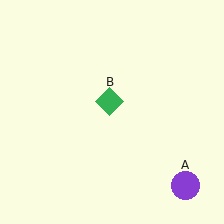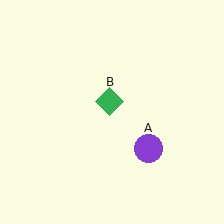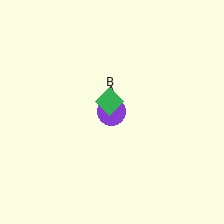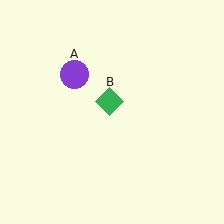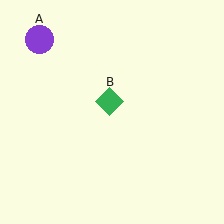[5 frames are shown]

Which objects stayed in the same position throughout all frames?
Green diamond (object B) remained stationary.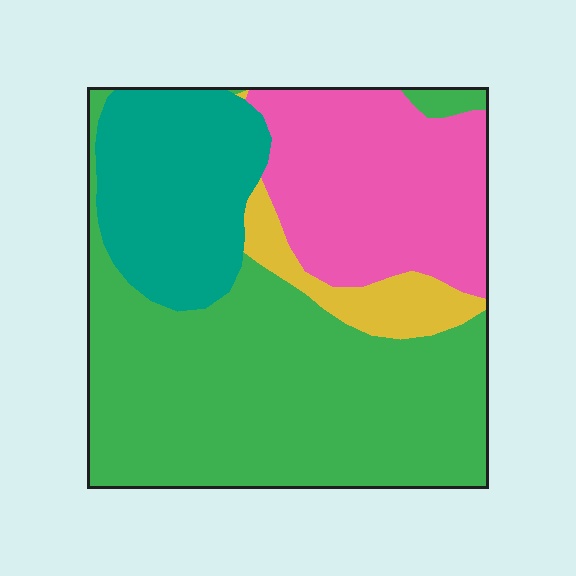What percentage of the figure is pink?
Pink covers about 25% of the figure.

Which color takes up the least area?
Yellow, at roughly 5%.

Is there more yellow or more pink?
Pink.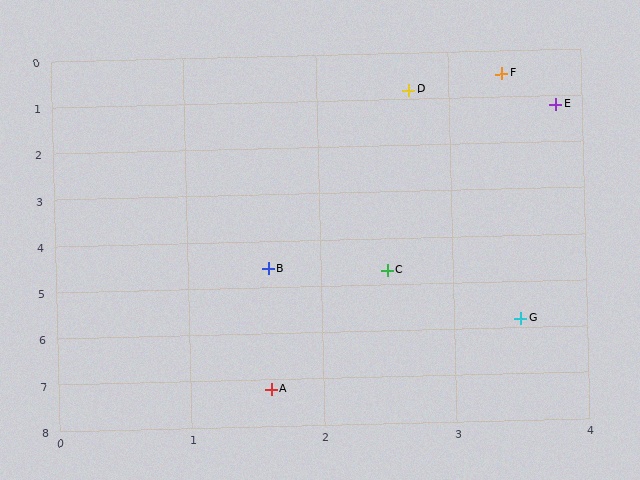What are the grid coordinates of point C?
Point C is at approximately (2.5, 4.7).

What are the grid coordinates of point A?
Point A is at approximately (1.6, 7.2).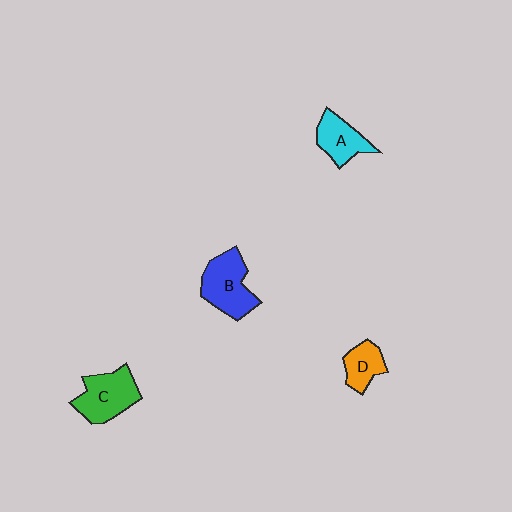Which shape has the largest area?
Shape B (blue).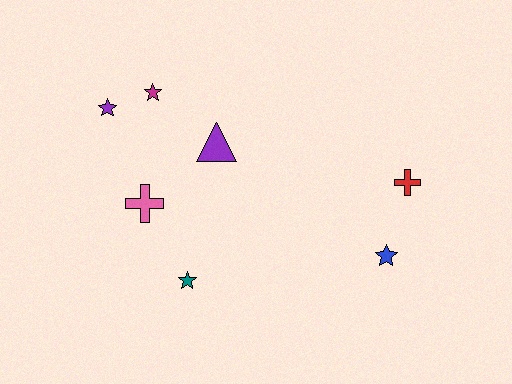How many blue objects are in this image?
There is 1 blue object.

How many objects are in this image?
There are 7 objects.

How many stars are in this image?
There are 4 stars.